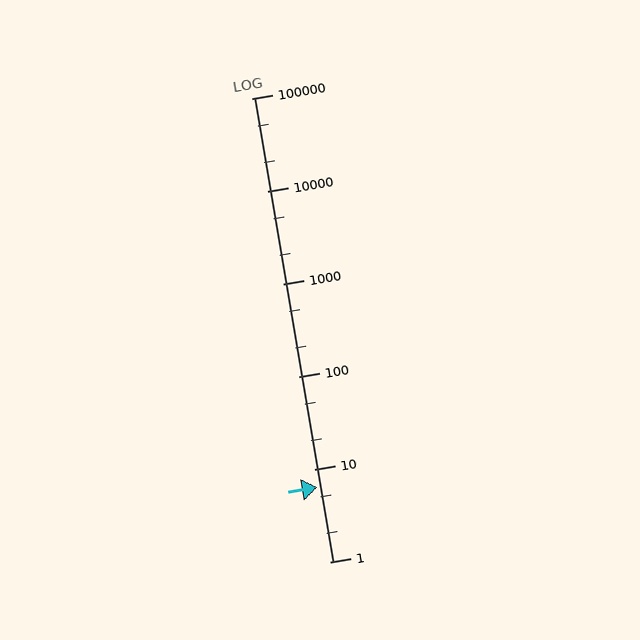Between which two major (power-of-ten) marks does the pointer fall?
The pointer is between 1 and 10.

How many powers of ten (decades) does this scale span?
The scale spans 5 decades, from 1 to 100000.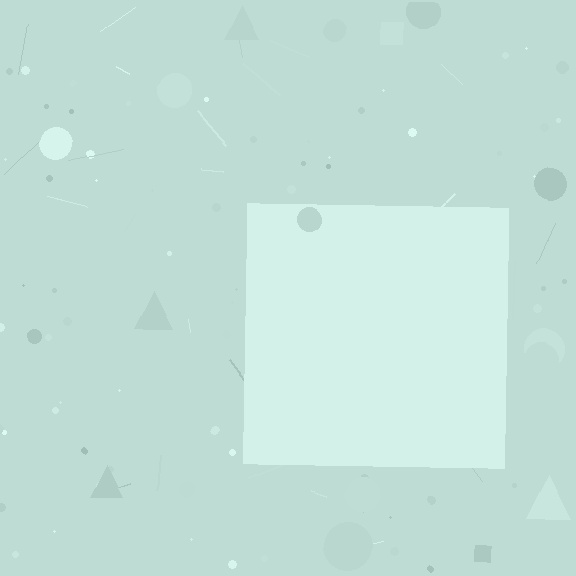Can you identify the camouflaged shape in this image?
The camouflaged shape is a square.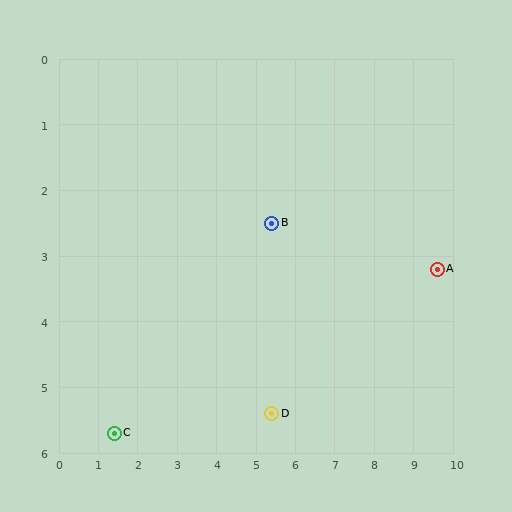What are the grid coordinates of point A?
Point A is at approximately (9.6, 3.2).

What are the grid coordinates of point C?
Point C is at approximately (1.4, 5.7).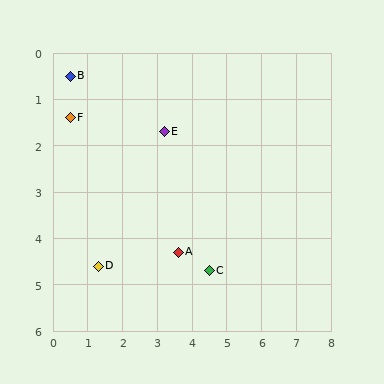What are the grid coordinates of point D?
Point D is at approximately (1.3, 4.6).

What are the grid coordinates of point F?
Point F is at approximately (0.5, 1.4).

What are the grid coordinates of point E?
Point E is at approximately (3.2, 1.7).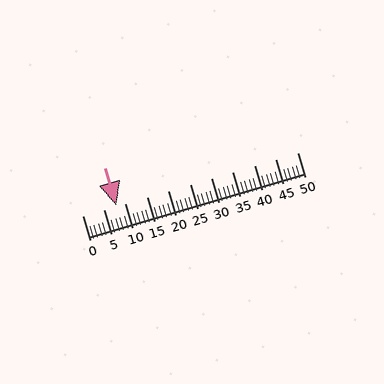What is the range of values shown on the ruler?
The ruler shows values from 0 to 50.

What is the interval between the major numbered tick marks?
The major tick marks are spaced 5 units apart.